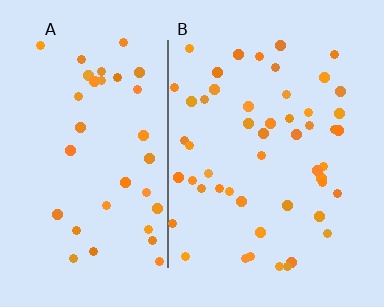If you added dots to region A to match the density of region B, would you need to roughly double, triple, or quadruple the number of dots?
Approximately double.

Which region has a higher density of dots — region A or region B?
B (the right).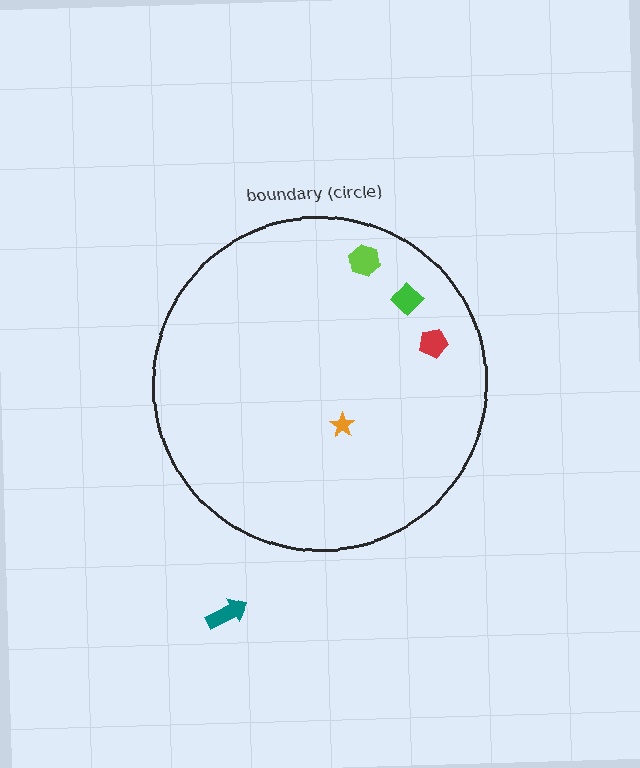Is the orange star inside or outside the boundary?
Inside.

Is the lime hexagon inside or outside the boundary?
Inside.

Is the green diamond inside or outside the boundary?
Inside.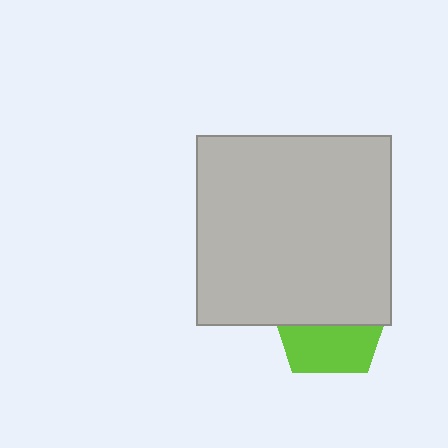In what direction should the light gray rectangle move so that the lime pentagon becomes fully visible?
The light gray rectangle should move up. That is the shortest direction to clear the overlap and leave the lime pentagon fully visible.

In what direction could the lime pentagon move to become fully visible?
The lime pentagon could move down. That would shift it out from behind the light gray rectangle entirely.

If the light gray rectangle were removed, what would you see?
You would see the complete lime pentagon.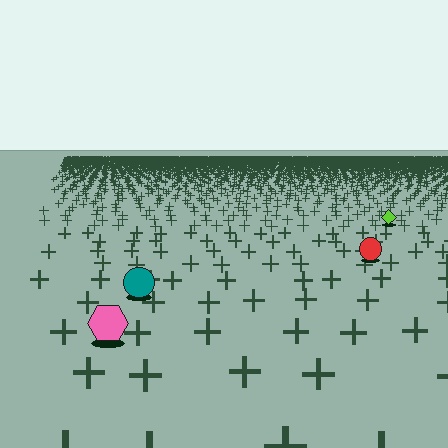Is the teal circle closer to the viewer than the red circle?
Yes. The teal circle is closer — you can tell from the texture gradient: the ground texture is coarser near it.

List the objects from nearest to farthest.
From nearest to farthest: the pink hexagon, the teal circle, the red circle, the lime diamond.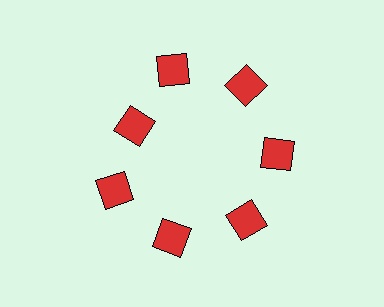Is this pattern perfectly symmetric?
No. The 7 red squares are arranged in a ring, but one element near the 10 o'clock position is pulled inward toward the center, breaking the 7-fold rotational symmetry.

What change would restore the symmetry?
The symmetry would be restored by moving it outward, back onto the ring so that all 7 squares sit at equal angles and equal distance from the center.